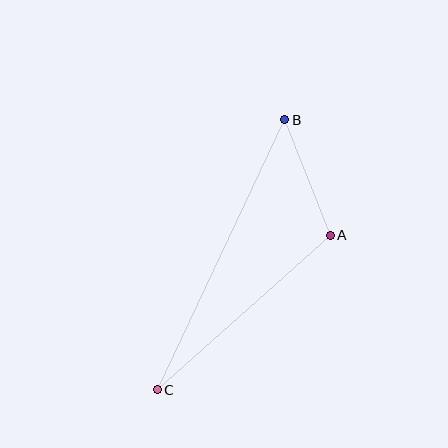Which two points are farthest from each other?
Points B and C are farthest from each other.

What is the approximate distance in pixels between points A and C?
The distance between A and C is approximately 232 pixels.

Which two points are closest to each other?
Points A and B are closest to each other.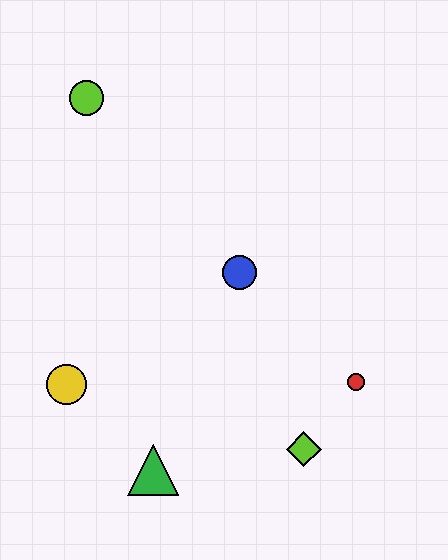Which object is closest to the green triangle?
The yellow circle is closest to the green triangle.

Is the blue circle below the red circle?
No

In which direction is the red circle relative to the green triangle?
The red circle is to the right of the green triangle.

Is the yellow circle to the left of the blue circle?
Yes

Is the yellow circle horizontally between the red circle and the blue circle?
No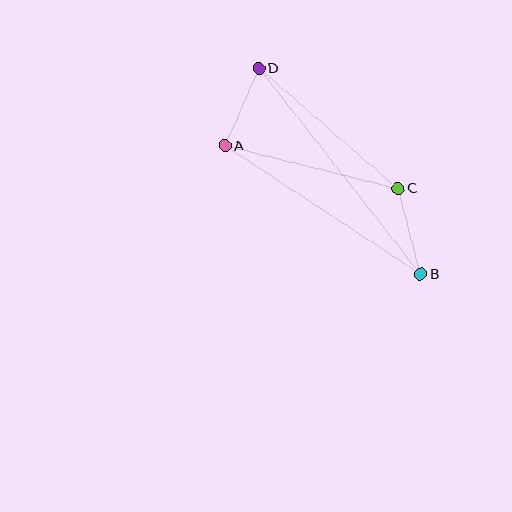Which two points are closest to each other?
Points A and D are closest to each other.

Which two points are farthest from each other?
Points B and D are farthest from each other.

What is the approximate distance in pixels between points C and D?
The distance between C and D is approximately 184 pixels.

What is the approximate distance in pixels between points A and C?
The distance between A and C is approximately 179 pixels.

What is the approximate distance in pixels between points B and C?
The distance between B and C is approximately 89 pixels.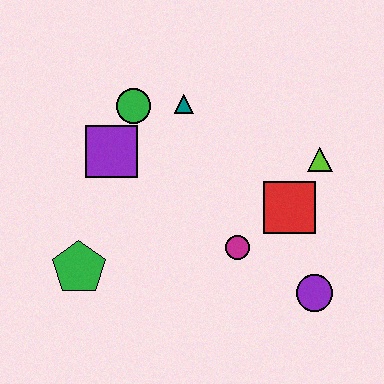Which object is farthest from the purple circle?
The green circle is farthest from the purple circle.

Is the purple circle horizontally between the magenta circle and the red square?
No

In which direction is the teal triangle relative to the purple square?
The teal triangle is to the right of the purple square.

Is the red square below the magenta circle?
No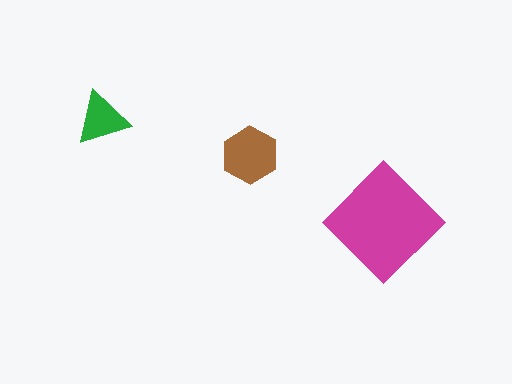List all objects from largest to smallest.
The magenta diamond, the brown hexagon, the green triangle.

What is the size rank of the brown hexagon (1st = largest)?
2nd.